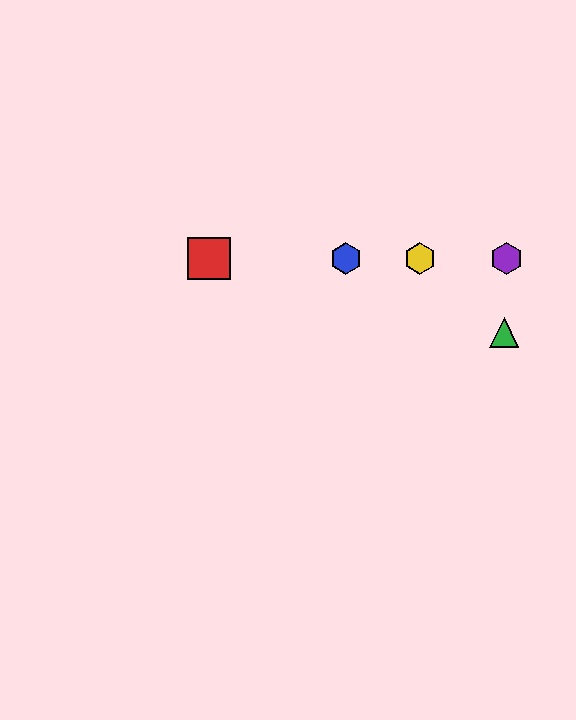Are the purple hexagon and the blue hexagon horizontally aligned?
Yes, both are at y≈259.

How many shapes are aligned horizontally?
4 shapes (the red square, the blue hexagon, the yellow hexagon, the purple hexagon) are aligned horizontally.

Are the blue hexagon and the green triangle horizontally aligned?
No, the blue hexagon is at y≈259 and the green triangle is at y≈333.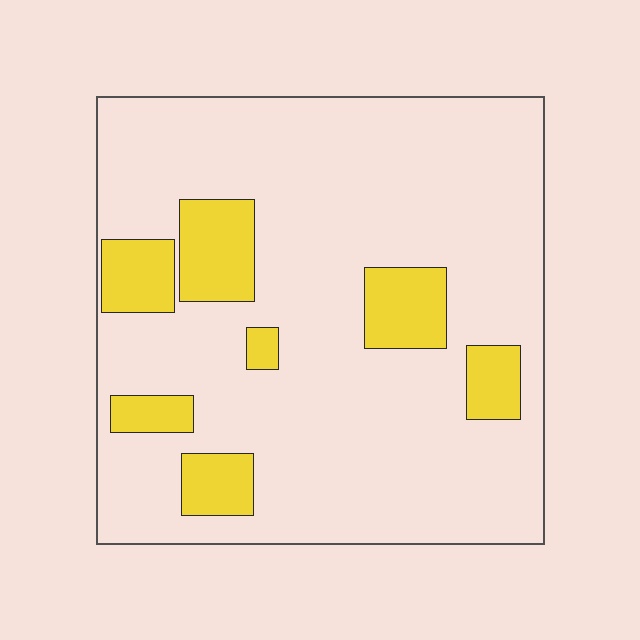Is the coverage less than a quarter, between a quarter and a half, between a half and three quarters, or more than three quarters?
Less than a quarter.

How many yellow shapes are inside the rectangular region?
7.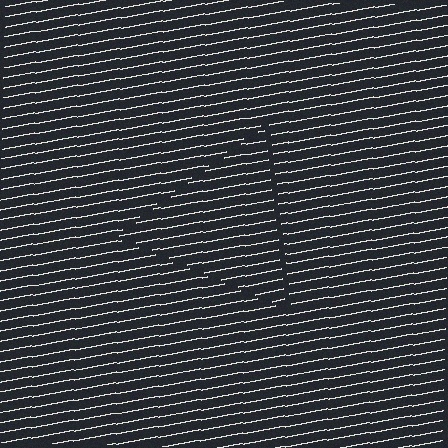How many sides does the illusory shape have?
3 sides — the line-ends trace a triangle.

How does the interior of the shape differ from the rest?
The interior of the shape contains the same grating, shifted by half a period — the contour is defined by the phase discontinuity where line-ends from the inner and outer gratings abut.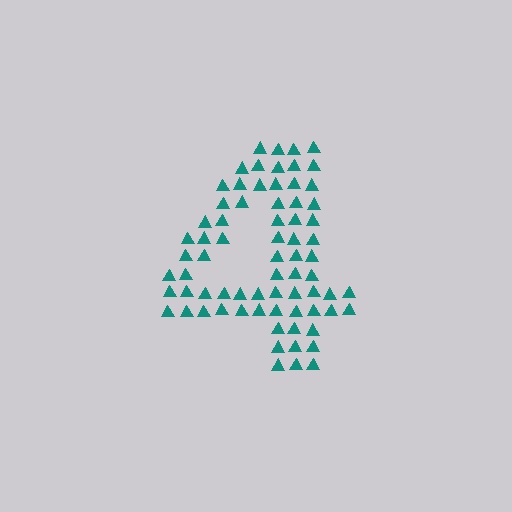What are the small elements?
The small elements are triangles.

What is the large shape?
The large shape is the digit 4.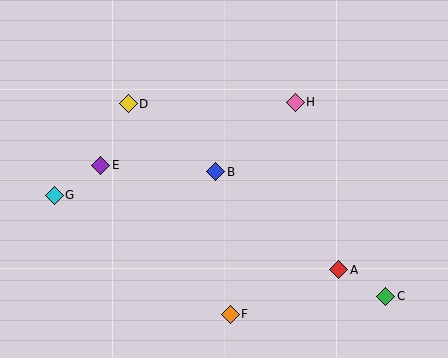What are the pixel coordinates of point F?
Point F is at (230, 314).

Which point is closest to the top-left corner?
Point D is closest to the top-left corner.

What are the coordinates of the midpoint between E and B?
The midpoint between E and B is at (158, 169).